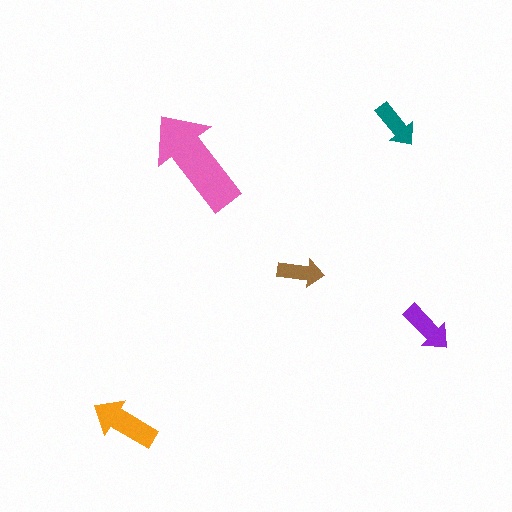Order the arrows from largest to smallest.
the pink one, the orange one, the purple one, the teal one, the brown one.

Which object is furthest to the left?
The orange arrow is leftmost.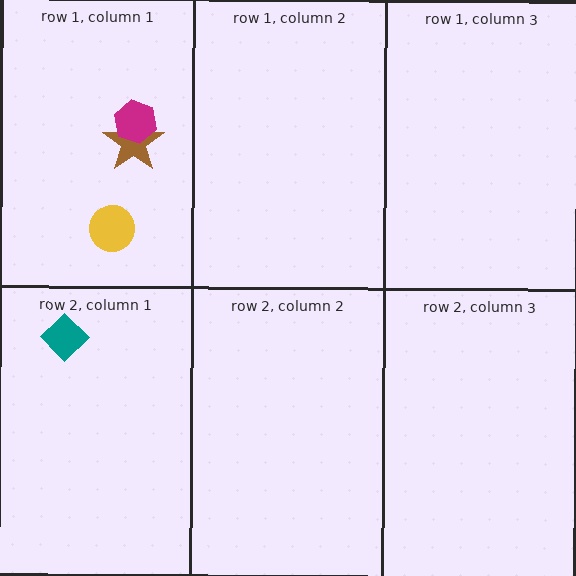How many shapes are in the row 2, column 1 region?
1.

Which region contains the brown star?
The row 1, column 1 region.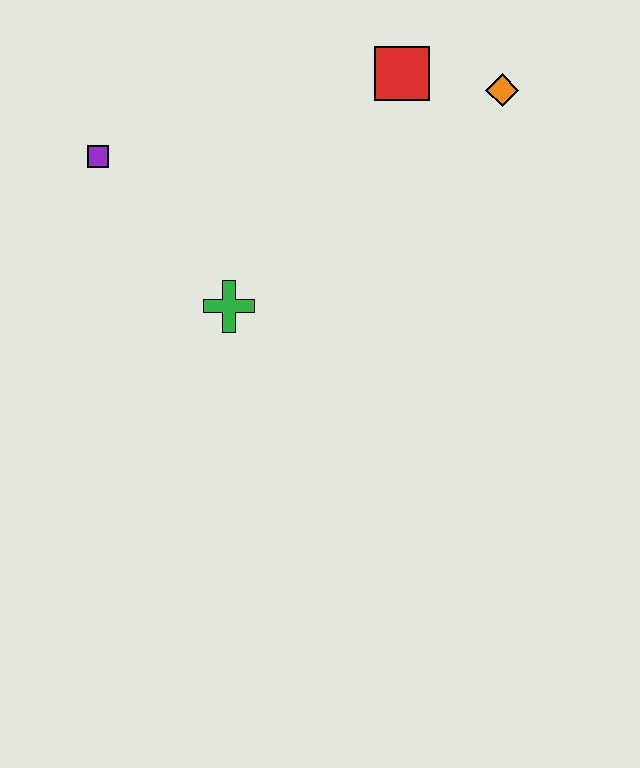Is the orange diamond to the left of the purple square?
No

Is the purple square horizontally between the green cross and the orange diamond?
No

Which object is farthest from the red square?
The purple square is farthest from the red square.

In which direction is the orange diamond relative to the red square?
The orange diamond is to the right of the red square.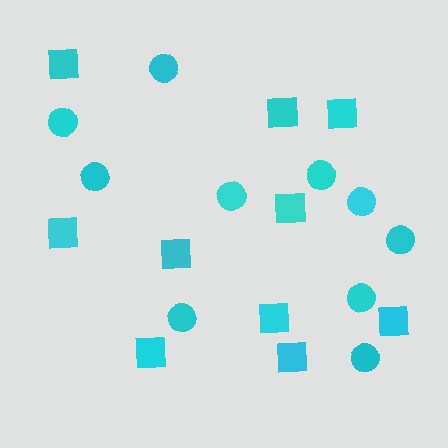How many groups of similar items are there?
There are 2 groups: one group of circles (10) and one group of squares (10).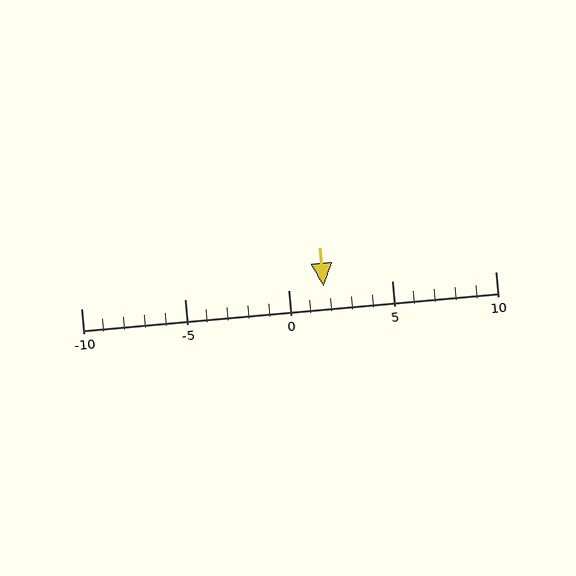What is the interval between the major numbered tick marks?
The major tick marks are spaced 5 units apart.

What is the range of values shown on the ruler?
The ruler shows values from -10 to 10.